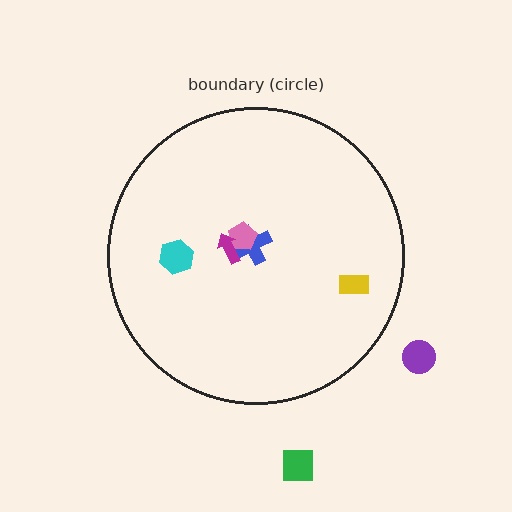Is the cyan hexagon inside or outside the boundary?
Inside.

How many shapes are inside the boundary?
5 inside, 2 outside.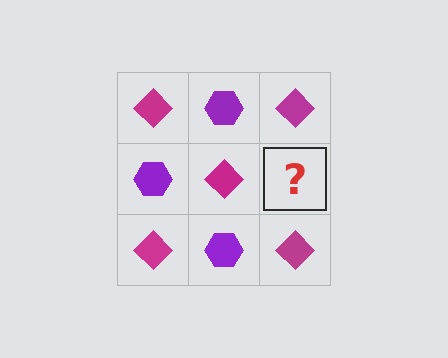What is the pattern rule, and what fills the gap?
The rule is that it alternates magenta diamond and purple hexagon in a checkerboard pattern. The gap should be filled with a purple hexagon.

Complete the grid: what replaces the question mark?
The question mark should be replaced with a purple hexagon.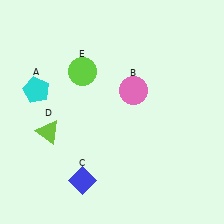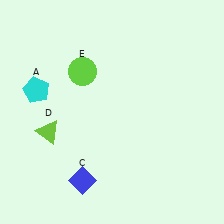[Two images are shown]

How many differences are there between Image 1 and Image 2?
There is 1 difference between the two images.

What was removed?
The pink circle (B) was removed in Image 2.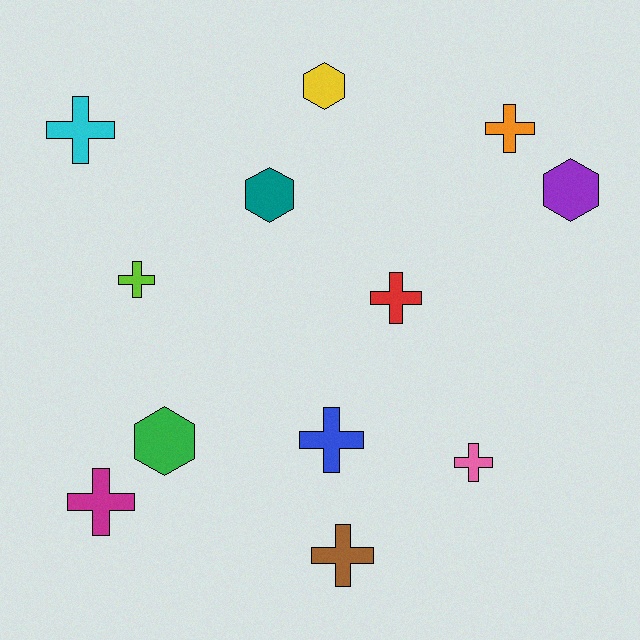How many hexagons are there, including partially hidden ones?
There are 4 hexagons.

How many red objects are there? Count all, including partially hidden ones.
There is 1 red object.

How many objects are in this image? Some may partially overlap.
There are 12 objects.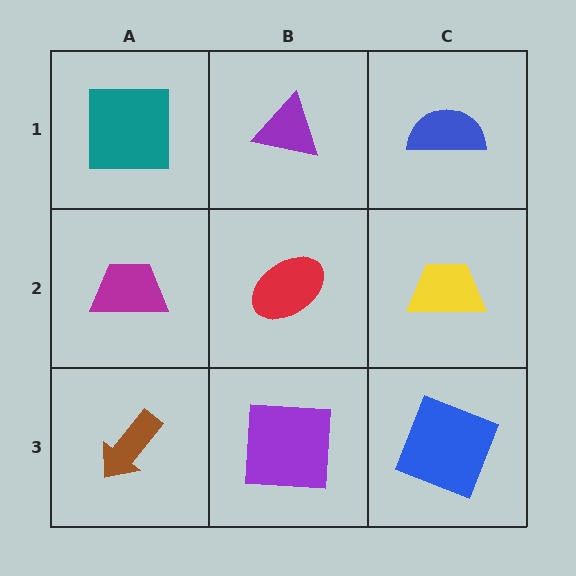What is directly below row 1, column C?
A yellow trapezoid.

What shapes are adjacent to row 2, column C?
A blue semicircle (row 1, column C), a blue square (row 3, column C), a red ellipse (row 2, column B).